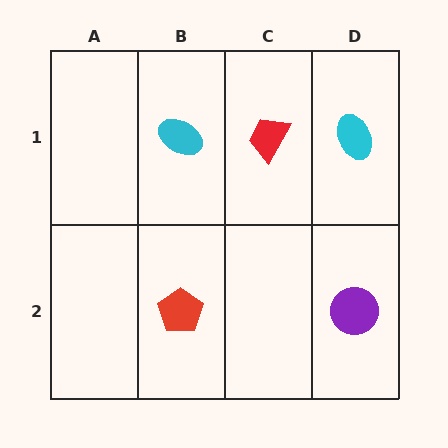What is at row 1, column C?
A red trapezoid.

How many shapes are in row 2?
2 shapes.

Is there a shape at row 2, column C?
No, that cell is empty.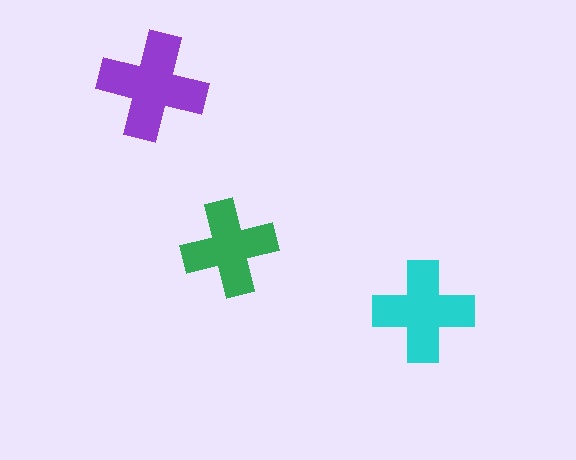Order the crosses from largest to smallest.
the purple one, the cyan one, the green one.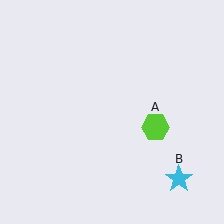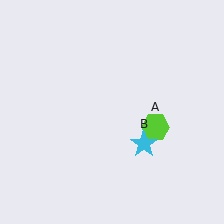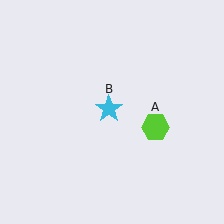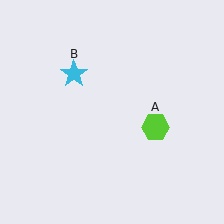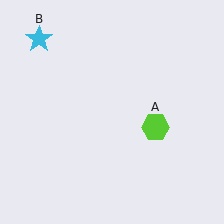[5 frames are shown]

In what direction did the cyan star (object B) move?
The cyan star (object B) moved up and to the left.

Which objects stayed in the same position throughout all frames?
Lime hexagon (object A) remained stationary.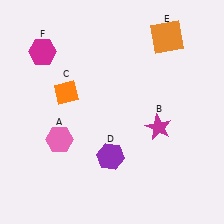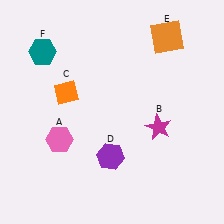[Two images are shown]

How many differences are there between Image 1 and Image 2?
There is 1 difference between the two images.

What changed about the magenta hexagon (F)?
In Image 1, F is magenta. In Image 2, it changed to teal.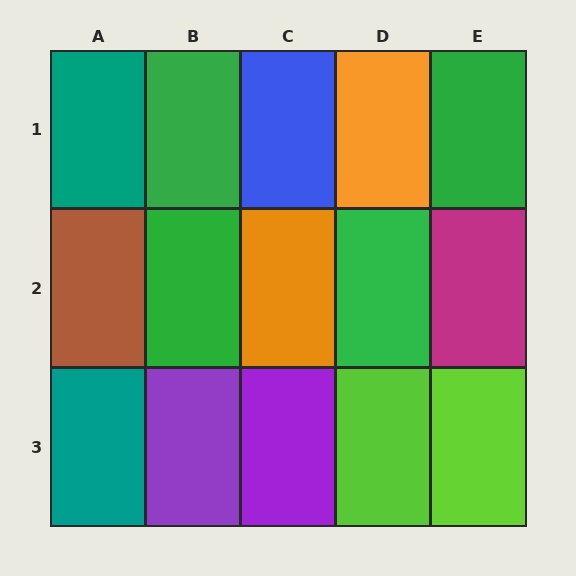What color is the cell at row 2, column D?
Green.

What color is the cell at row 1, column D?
Orange.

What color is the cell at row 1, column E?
Green.